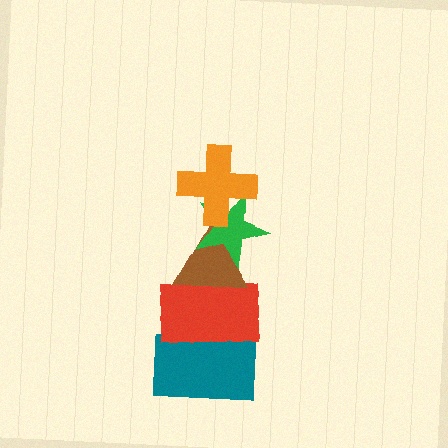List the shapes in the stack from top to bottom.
From top to bottom: the orange cross, the green star, the brown triangle, the red rectangle, the teal rectangle.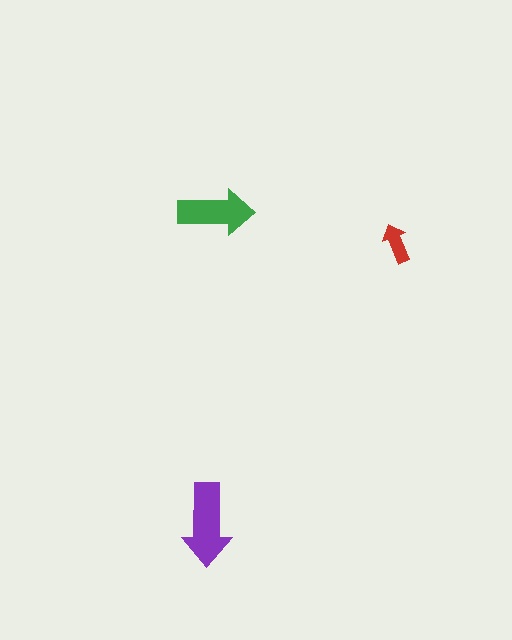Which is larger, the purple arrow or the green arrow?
The purple one.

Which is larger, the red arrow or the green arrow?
The green one.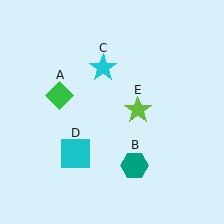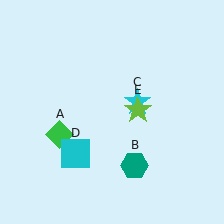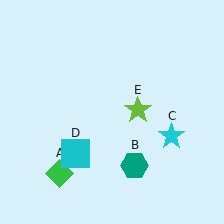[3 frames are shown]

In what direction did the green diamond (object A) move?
The green diamond (object A) moved down.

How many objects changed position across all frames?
2 objects changed position: green diamond (object A), cyan star (object C).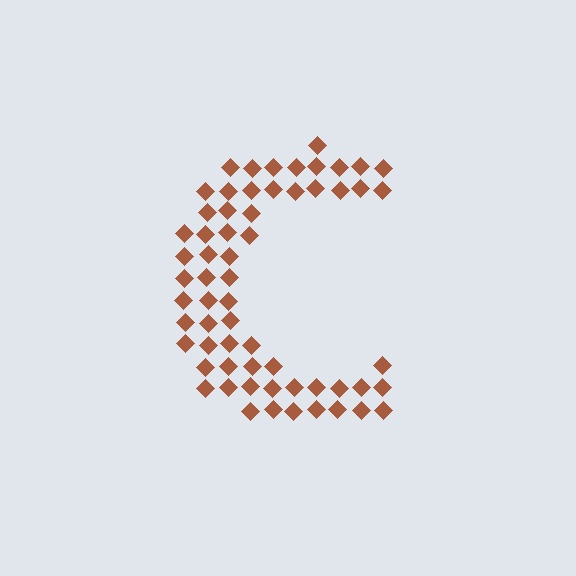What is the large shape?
The large shape is the letter C.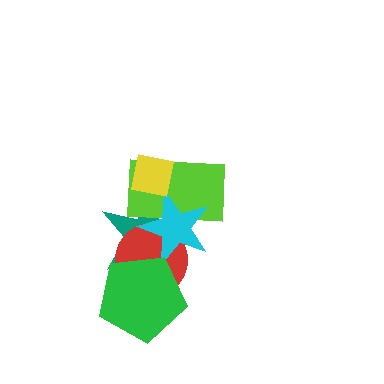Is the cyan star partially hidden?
Yes, it is partially covered by another shape.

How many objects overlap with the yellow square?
3 objects overlap with the yellow square.